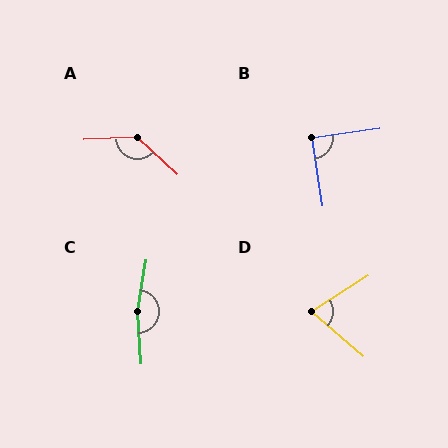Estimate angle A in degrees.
Approximately 135 degrees.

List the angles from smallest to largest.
D (73°), B (89°), A (135°), C (167°).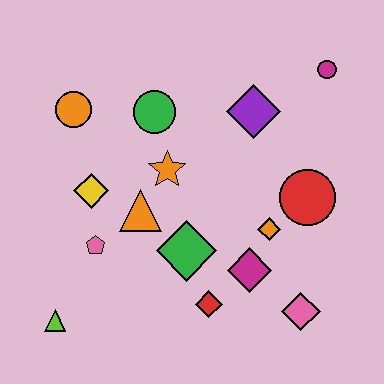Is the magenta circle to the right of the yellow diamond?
Yes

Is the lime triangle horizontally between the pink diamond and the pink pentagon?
No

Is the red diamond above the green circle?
No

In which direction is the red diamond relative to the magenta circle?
The red diamond is below the magenta circle.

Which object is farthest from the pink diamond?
The orange circle is farthest from the pink diamond.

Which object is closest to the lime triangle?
The pink pentagon is closest to the lime triangle.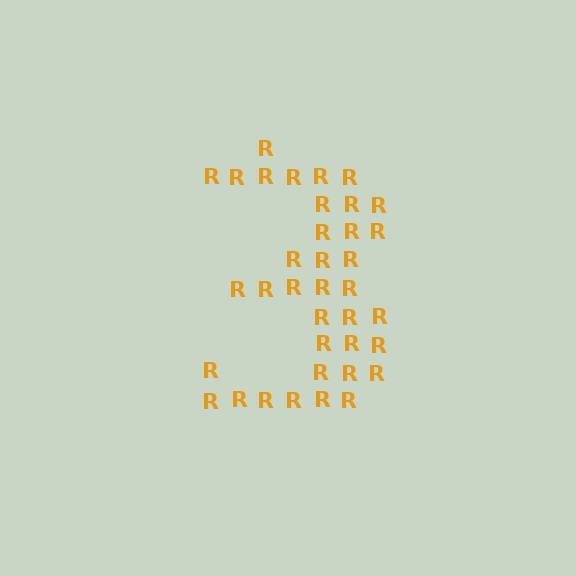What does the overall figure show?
The overall figure shows the digit 3.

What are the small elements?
The small elements are letter R's.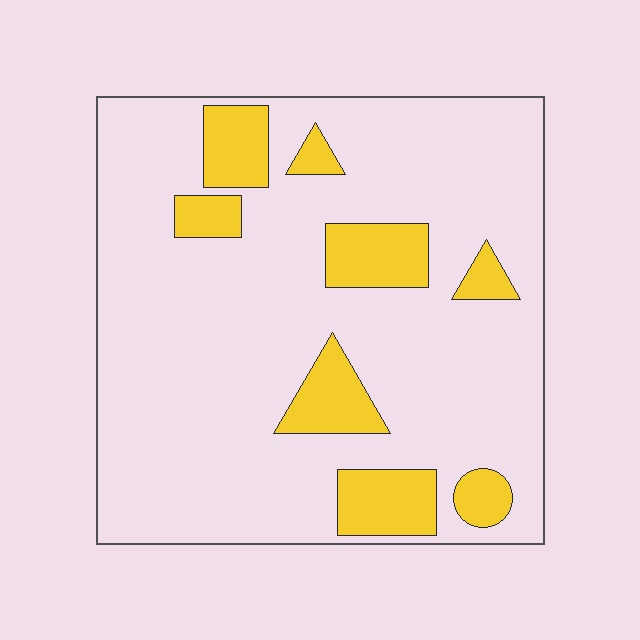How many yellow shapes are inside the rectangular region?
8.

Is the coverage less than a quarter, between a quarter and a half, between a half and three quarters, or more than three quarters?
Less than a quarter.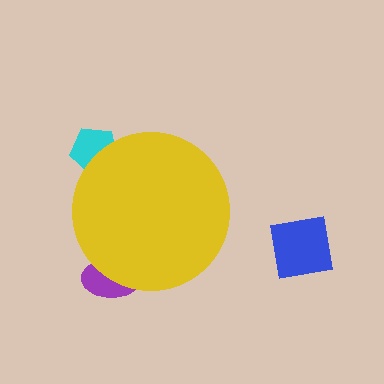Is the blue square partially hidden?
No, the blue square is fully visible.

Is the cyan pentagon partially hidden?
Yes, the cyan pentagon is partially hidden behind the yellow circle.